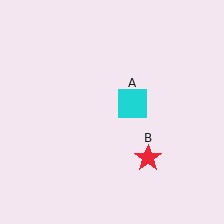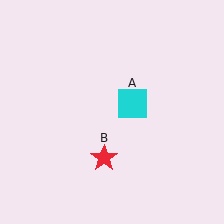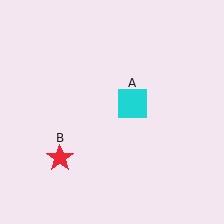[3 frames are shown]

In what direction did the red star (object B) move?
The red star (object B) moved left.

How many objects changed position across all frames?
1 object changed position: red star (object B).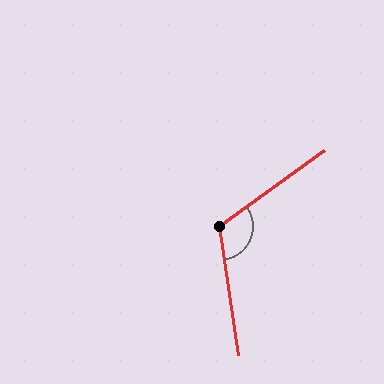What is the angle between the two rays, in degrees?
Approximately 117 degrees.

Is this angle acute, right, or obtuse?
It is obtuse.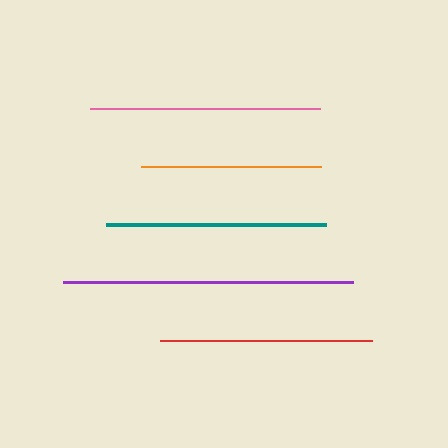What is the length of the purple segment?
The purple segment is approximately 291 pixels long.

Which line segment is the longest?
The purple line is the longest at approximately 291 pixels.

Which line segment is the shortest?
The orange line is the shortest at approximately 180 pixels.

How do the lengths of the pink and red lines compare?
The pink and red lines are approximately the same length.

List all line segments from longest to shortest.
From longest to shortest: purple, pink, teal, red, orange.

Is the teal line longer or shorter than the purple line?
The purple line is longer than the teal line.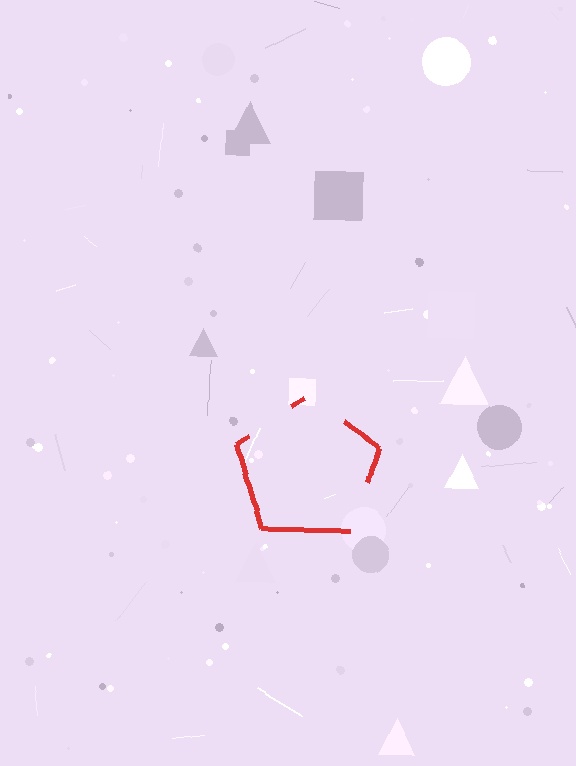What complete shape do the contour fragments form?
The contour fragments form a pentagon.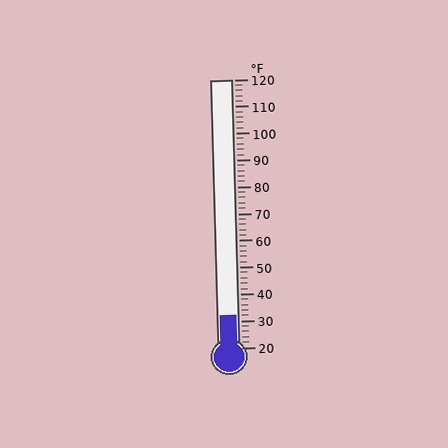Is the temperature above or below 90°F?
The temperature is below 90°F.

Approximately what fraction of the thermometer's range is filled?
The thermometer is filled to approximately 10% of its range.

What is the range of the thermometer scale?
The thermometer scale ranges from 20°F to 120°F.